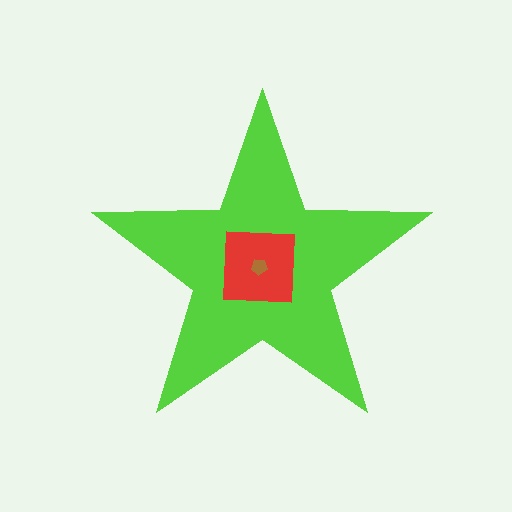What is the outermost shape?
The lime star.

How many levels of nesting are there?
3.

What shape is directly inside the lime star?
The red square.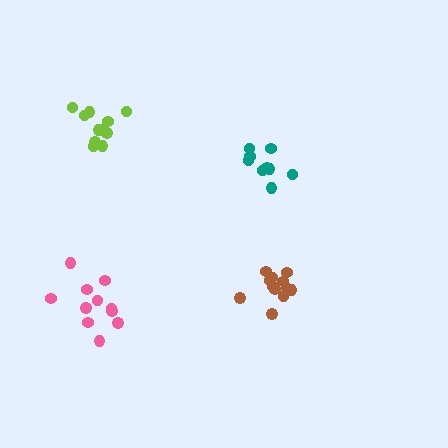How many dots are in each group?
Group 1: 13 dots, Group 2: 11 dots, Group 3: 9 dots, Group 4: 12 dots (45 total).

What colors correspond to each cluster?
The clusters are colored: brown, pink, teal, lime.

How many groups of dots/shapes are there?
There are 4 groups.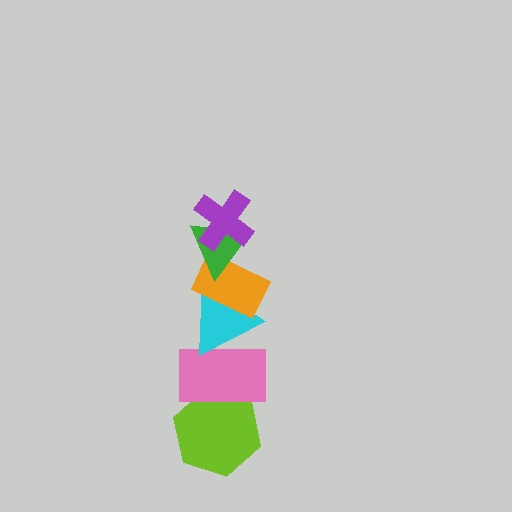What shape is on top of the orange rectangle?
The green triangle is on top of the orange rectangle.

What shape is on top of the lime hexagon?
The pink rectangle is on top of the lime hexagon.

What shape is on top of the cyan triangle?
The orange rectangle is on top of the cyan triangle.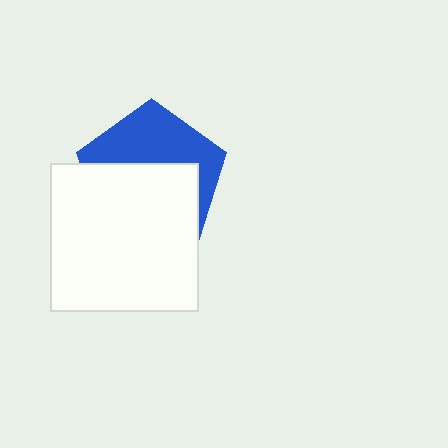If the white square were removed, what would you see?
You would see the complete blue pentagon.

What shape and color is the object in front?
The object in front is a white square.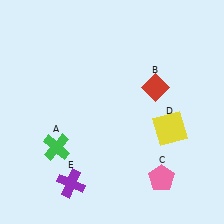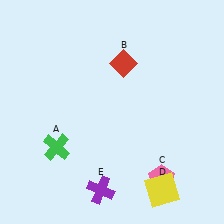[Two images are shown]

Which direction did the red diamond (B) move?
The red diamond (B) moved left.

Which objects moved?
The objects that moved are: the red diamond (B), the yellow square (D), the purple cross (E).